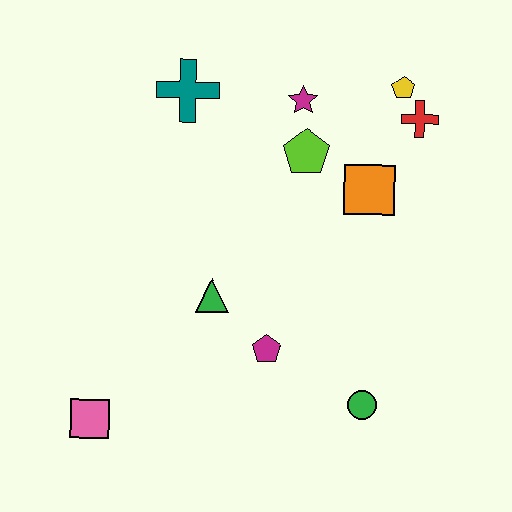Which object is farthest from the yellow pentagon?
The pink square is farthest from the yellow pentagon.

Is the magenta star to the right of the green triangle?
Yes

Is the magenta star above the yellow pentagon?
No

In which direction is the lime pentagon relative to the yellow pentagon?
The lime pentagon is to the left of the yellow pentagon.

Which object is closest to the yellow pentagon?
The red cross is closest to the yellow pentagon.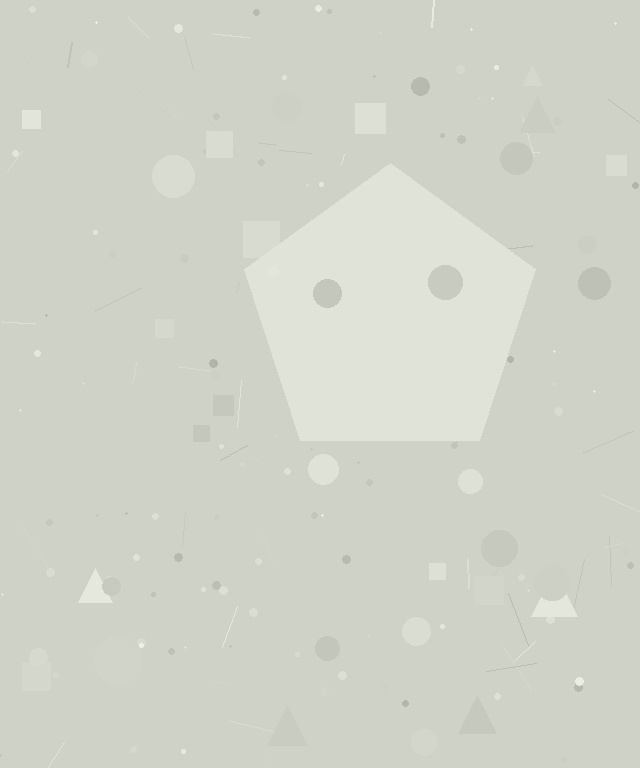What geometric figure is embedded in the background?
A pentagon is embedded in the background.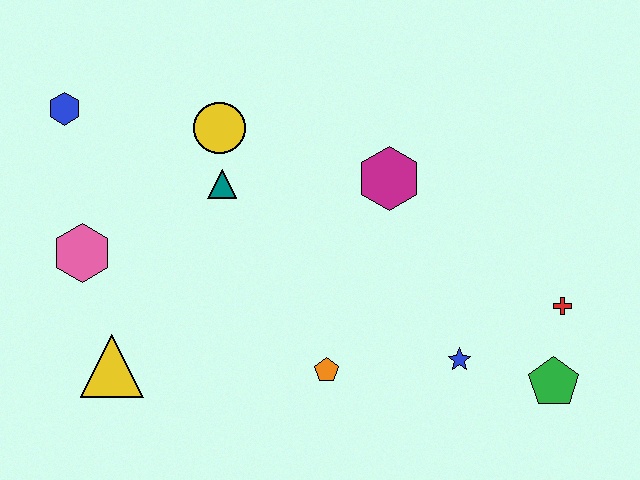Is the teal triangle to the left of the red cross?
Yes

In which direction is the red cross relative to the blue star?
The red cross is to the right of the blue star.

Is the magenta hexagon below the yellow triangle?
No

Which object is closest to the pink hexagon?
The yellow triangle is closest to the pink hexagon.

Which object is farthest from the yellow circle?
The green pentagon is farthest from the yellow circle.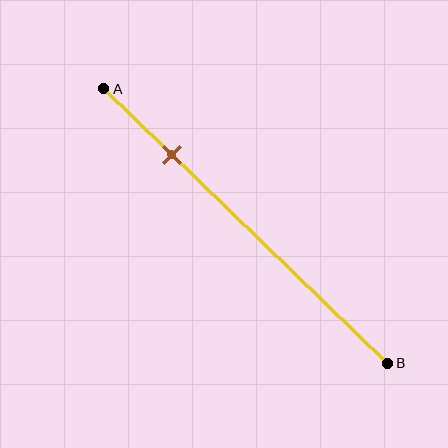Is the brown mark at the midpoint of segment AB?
No, the mark is at about 25% from A, not at the 50% midpoint.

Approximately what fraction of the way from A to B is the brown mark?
The brown mark is approximately 25% of the way from A to B.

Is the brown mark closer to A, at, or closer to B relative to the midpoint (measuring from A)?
The brown mark is closer to point A than the midpoint of segment AB.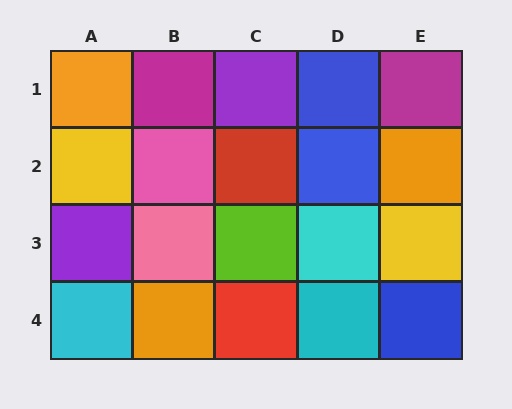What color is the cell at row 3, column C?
Lime.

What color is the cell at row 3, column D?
Cyan.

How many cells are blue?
3 cells are blue.